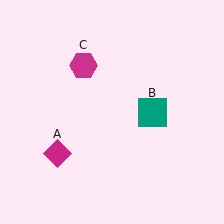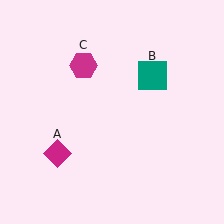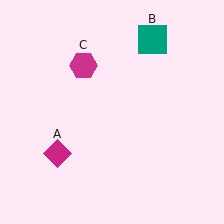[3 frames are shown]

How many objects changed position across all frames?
1 object changed position: teal square (object B).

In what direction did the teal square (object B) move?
The teal square (object B) moved up.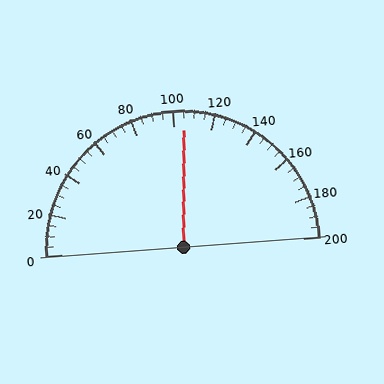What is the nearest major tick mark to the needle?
The nearest major tick mark is 100.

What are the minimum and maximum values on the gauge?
The gauge ranges from 0 to 200.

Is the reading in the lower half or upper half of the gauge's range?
The reading is in the upper half of the range (0 to 200).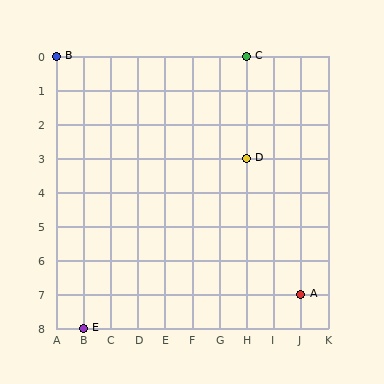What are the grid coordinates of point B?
Point B is at grid coordinates (A, 0).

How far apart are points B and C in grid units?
Points B and C are 7 columns apart.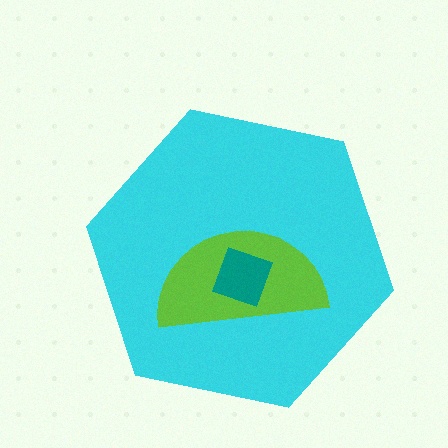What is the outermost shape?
The cyan hexagon.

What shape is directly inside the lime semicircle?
The teal square.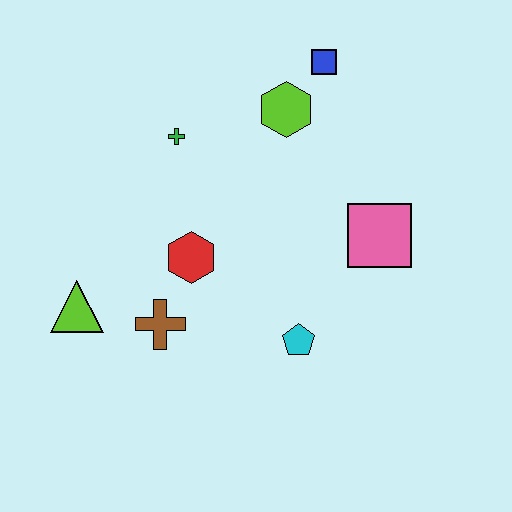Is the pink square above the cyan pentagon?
Yes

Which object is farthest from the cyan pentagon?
The blue square is farthest from the cyan pentagon.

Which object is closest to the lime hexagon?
The blue square is closest to the lime hexagon.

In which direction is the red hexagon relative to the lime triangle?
The red hexagon is to the right of the lime triangle.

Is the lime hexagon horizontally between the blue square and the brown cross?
Yes